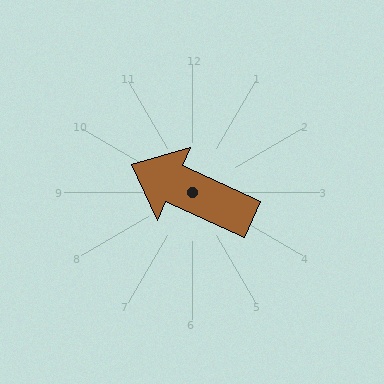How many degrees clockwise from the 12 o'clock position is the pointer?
Approximately 294 degrees.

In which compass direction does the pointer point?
Northwest.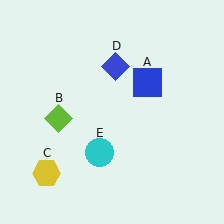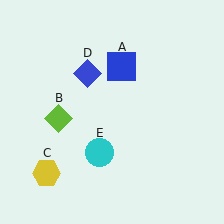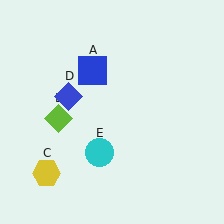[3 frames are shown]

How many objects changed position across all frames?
2 objects changed position: blue square (object A), blue diamond (object D).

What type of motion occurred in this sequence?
The blue square (object A), blue diamond (object D) rotated counterclockwise around the center of the scene.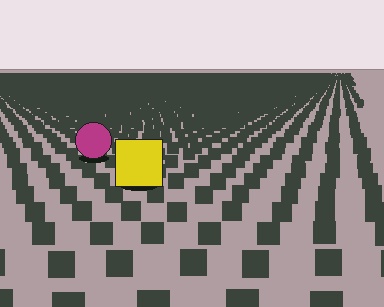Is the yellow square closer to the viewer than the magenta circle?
Yes. The yellow square is closer — you can tell from the texture gradient: the ground texture is coarser near it.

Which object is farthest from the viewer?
The magenta circle is farthest from the viewer. It appears smaller and the ground texture around it is denser.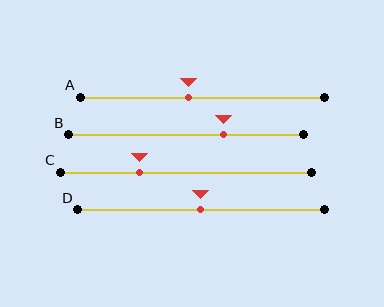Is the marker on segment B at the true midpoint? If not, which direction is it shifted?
No, the marker on segment B is shifted to the right by about 16% of the segment length.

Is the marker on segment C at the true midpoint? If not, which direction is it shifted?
No, the marker on segment C is shifted to the left by about 18% of the segment length.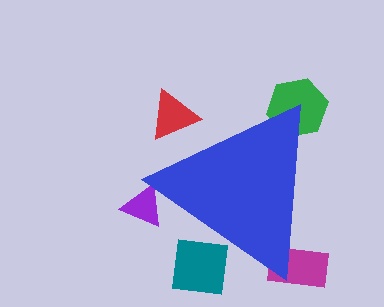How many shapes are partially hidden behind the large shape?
5 shapes are partially hidden.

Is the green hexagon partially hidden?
Yes, the green hexagon is partially hidden behind the blue triangle.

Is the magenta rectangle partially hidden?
Yes, the magenta rectangle is partially hidden behind the blue triangle.